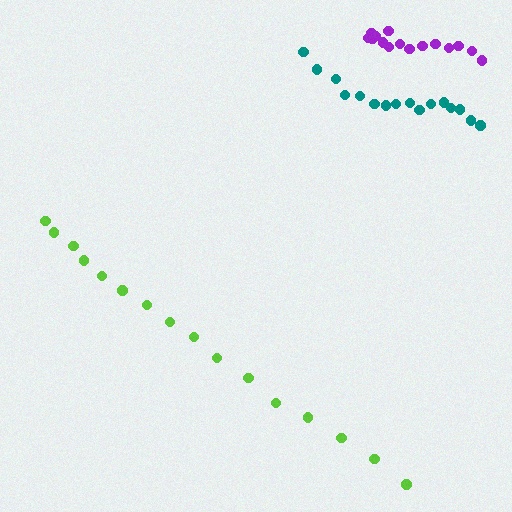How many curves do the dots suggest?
There are 3 distinct paths.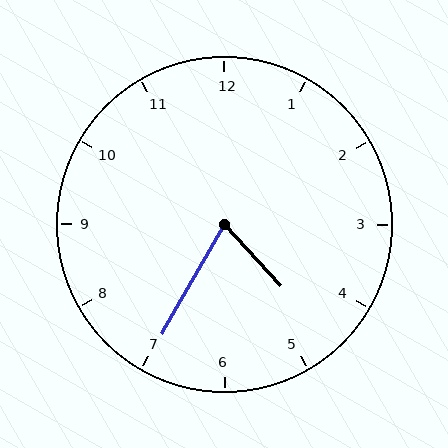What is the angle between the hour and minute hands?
Approximately 72 degrees.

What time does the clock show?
4:35.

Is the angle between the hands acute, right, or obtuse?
It is acute.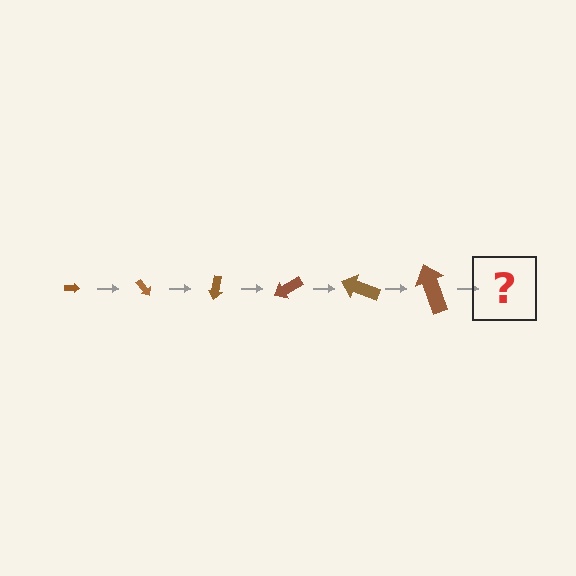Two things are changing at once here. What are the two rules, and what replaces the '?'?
The two rules are that the arrow grows larger each step and it rotates 50 degrees each step. The '?' should be an arrow, larger than the previous one and rotated 300 degrees from the start.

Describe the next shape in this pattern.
It should be an arrow, larger than the previous one and rotated 300 degrees from the start.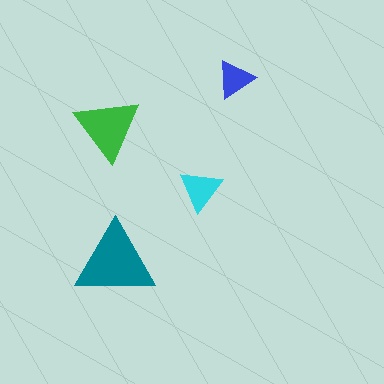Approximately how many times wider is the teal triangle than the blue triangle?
About 2 times wider.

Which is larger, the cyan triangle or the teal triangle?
The teal one.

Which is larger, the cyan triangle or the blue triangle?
The cyan one.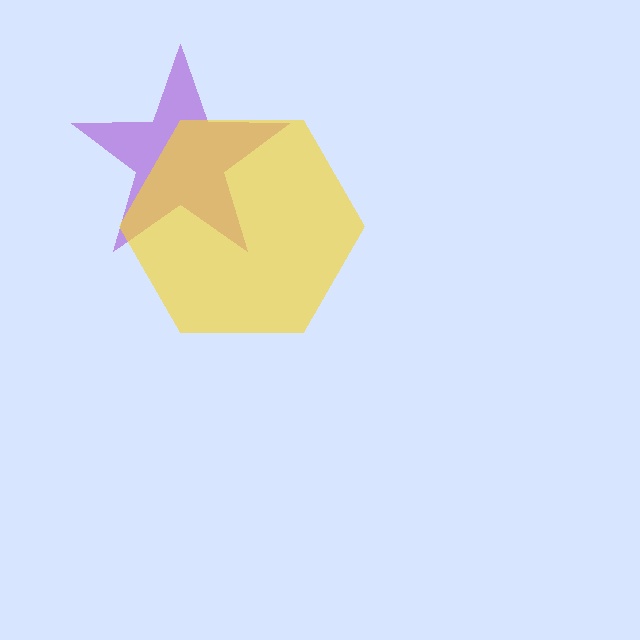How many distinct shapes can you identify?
There are 2 distinct shapes: a purple star, a yellow hexagon.